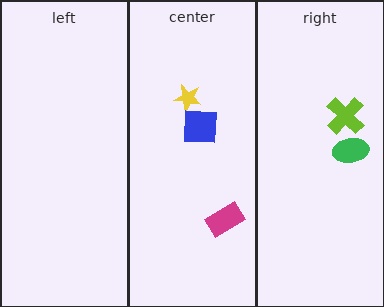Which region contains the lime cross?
The right region.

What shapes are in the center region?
The yellow star, the magenta rectangle, the blue square.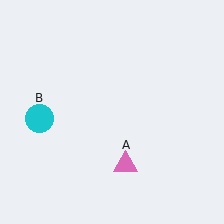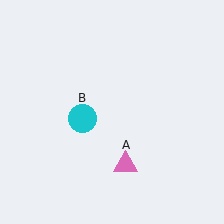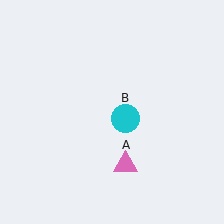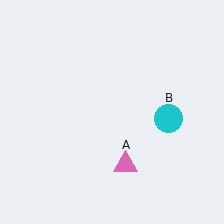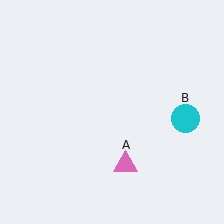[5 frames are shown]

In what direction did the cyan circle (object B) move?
The cyan circle (object B) moved right.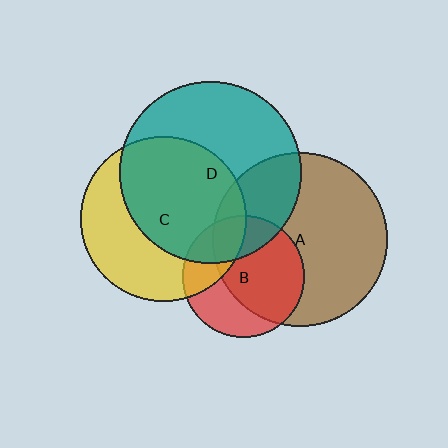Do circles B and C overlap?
Yes.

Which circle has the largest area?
Circle D (teal).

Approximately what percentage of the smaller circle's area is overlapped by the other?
Approximately 30%.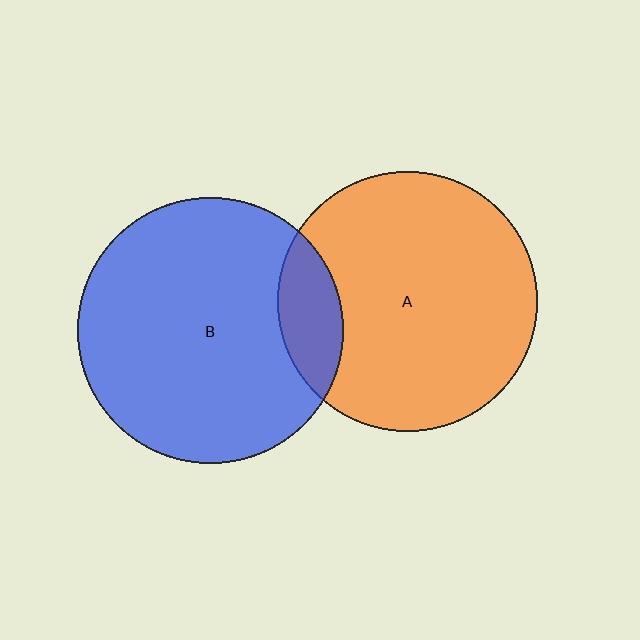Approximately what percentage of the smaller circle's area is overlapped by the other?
Approximately 15%.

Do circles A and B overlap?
Yes.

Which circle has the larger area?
Circle B (blue).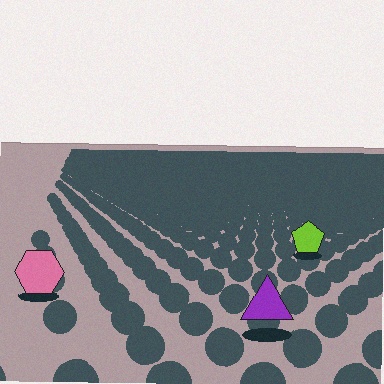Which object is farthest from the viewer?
The lime pentagon is farthest from the viewer. It appears smaller and the ground texture around it is denser.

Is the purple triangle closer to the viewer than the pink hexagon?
Yes. The purple triangle is closer — you can tell from the texture gradient: the ground texture is coarser near it.